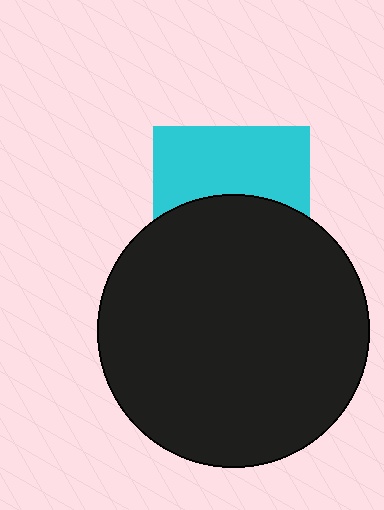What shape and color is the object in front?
The object in front is a black circle.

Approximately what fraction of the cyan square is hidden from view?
Roughly 52% of the cyan square is hidden behind the black circle.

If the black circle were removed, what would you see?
You would see the complete cyan square.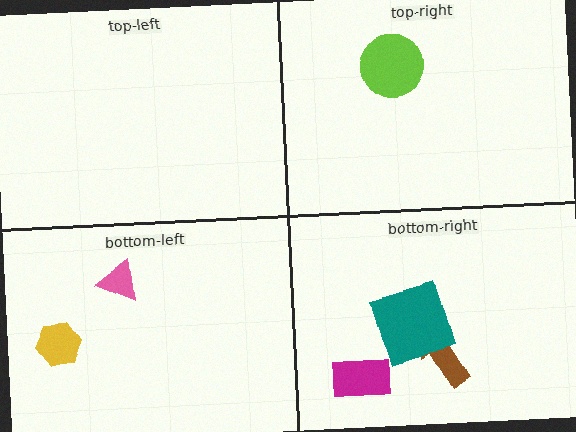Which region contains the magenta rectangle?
The bottom-right region.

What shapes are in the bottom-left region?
The yellow hexagon, the pink triangle.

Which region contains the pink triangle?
The bottom-left region.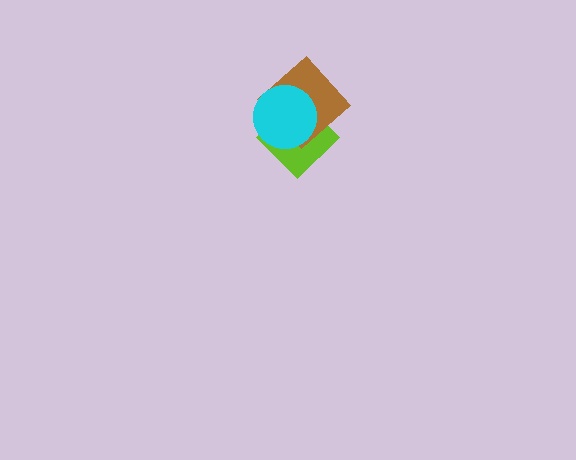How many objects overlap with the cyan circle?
2 objects overlap with the cyan circle.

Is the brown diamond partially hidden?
Yes, it is partially covered by another shape.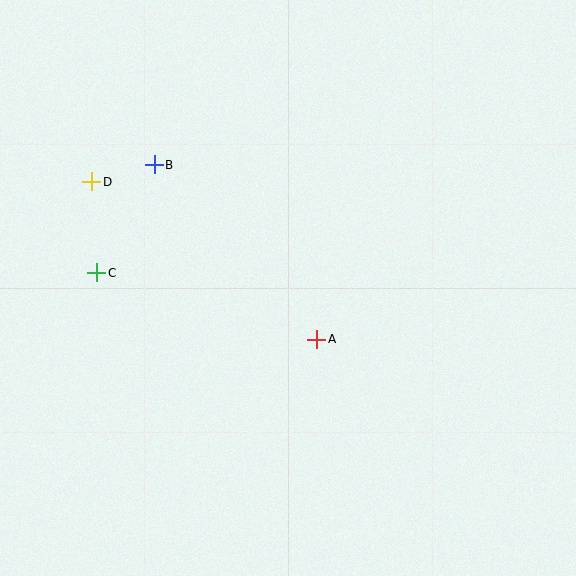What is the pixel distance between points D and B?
The distance between D and B is 65 pixels.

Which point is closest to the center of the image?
Point A at (317, 339) is closest to the center.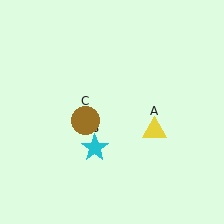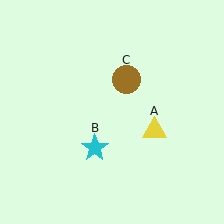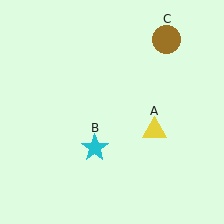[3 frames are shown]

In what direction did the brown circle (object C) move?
The brown circle (object C) moved up and to the right.